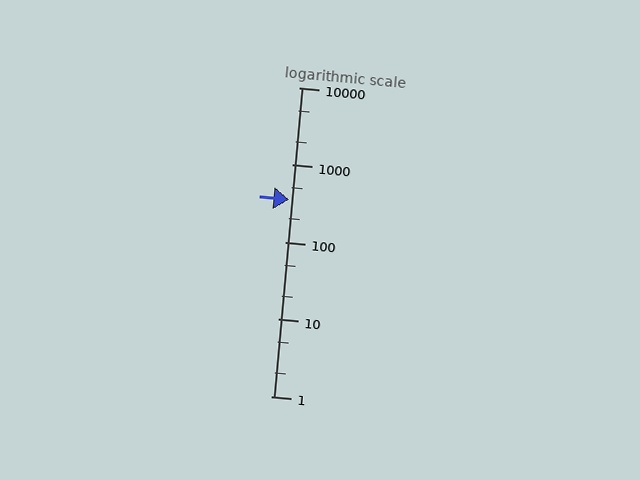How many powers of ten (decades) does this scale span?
The scale spans 4 decades, from 1 to 10000.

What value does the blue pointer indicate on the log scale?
The pointer indicates approximately 350.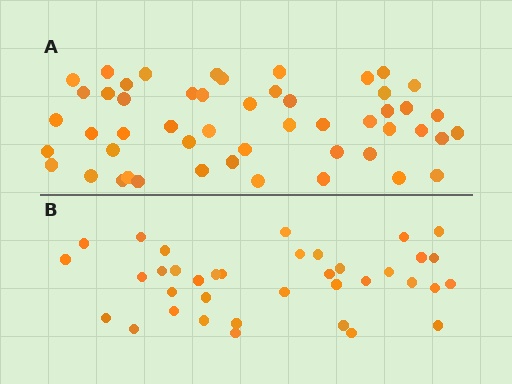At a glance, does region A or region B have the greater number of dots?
Region A (the top region) has more dots.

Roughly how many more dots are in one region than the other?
Region A has approximately 15 more dots than region B.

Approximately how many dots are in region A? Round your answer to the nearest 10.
About 50 dots. (The exact count is 51, which rounds to 50.)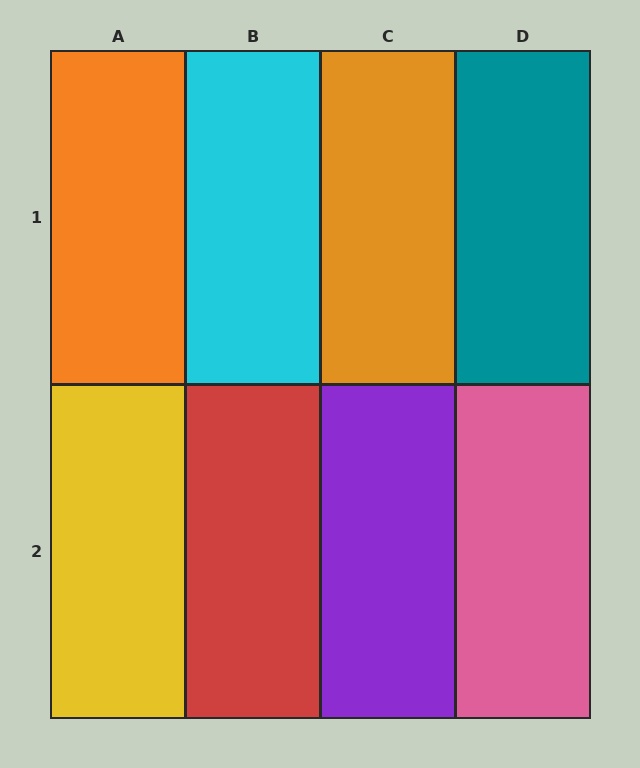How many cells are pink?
1 cell is pink.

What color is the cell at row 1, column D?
Teal.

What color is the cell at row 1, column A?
Orange.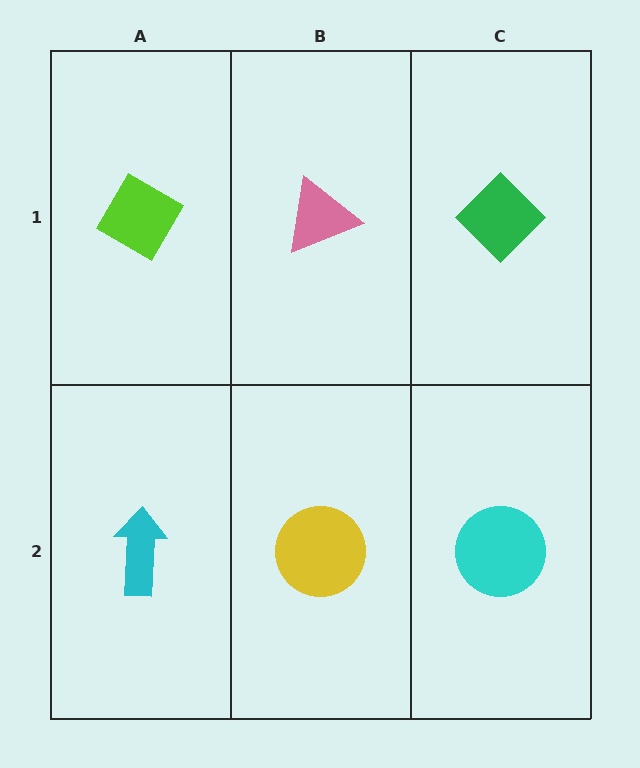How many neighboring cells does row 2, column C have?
2.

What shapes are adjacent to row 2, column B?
A pink triangle (row 1, column B), a cyan arrow (row 2, column A), a cyan circle (row 2, column C).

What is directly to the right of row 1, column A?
A pink triangle.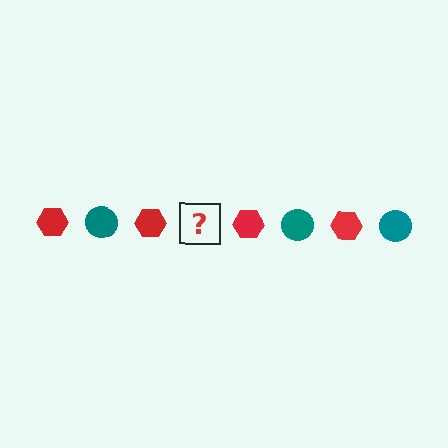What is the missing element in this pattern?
The missing element is a teal circle.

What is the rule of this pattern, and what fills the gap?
The rule is that the pattern alternates between red hexagon and teal circle. The gap should be filled with a teal circle.